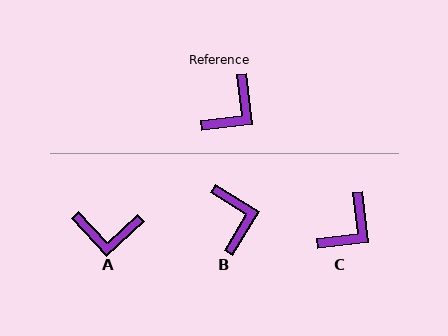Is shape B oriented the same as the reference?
No, it is off by about 52 degrees.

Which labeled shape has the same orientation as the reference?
C.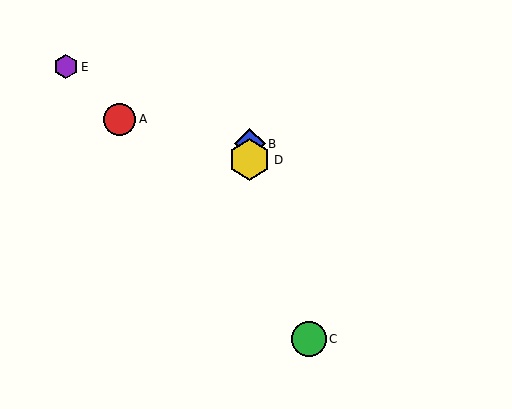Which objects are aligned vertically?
Objects B, D are aligned vertically.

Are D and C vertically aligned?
No, D is at x≈250 and C is at x≈309.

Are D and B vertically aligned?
Yes, both are at x≈250.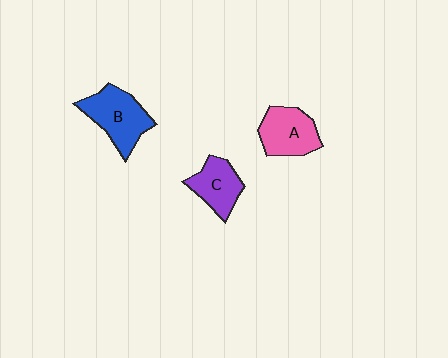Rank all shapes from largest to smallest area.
From largest to smallest: B (blue), A (pink), C (purple).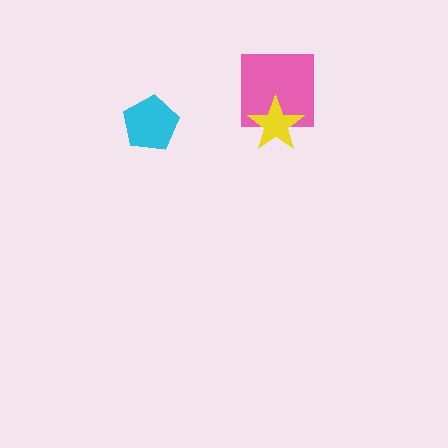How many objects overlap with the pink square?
1 object overlaps with the pink square.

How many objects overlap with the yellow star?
1 object overlaps with the yellow star.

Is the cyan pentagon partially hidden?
No, no other shape covers it.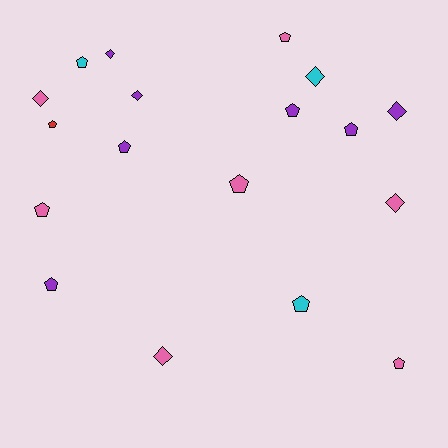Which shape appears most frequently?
Pentagon, with 11 objects.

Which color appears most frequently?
Pink, with 7 objects.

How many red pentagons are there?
There is 1 red pentagon.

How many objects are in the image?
There are 18 objects.